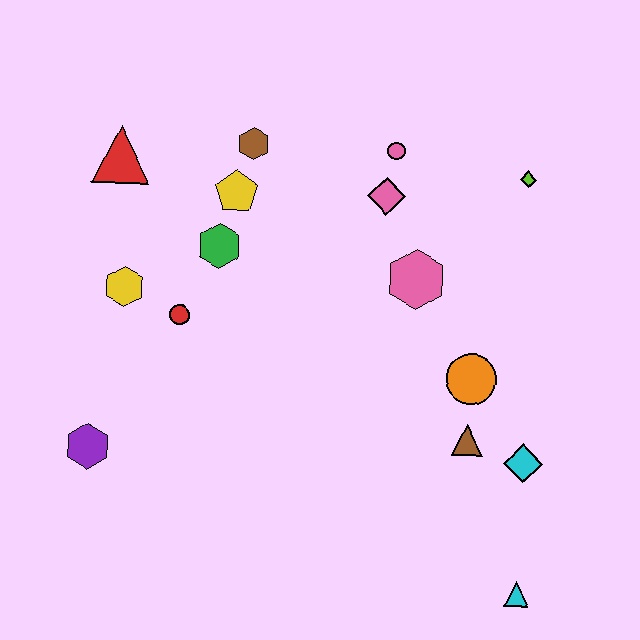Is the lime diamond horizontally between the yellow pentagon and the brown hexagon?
No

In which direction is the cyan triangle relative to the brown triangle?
The cyan triangle is below the brown triangle.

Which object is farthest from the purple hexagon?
The lime diamond is farthest from the purple hexagon.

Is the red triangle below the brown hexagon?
Yes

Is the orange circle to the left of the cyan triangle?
Yes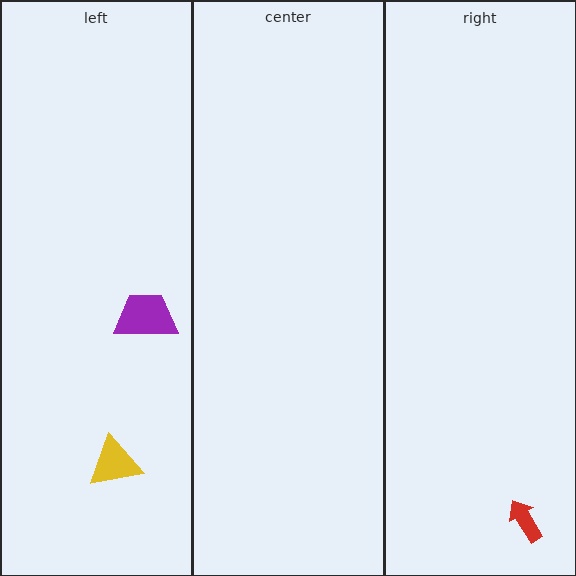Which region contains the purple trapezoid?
The left region.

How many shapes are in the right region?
1.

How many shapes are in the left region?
2.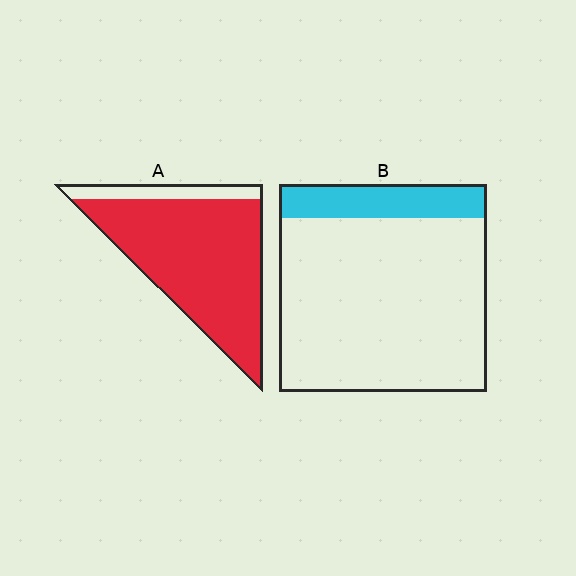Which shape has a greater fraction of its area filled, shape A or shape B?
Shape A.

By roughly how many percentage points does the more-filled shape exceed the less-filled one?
By roughly 70 percentage points (A over B).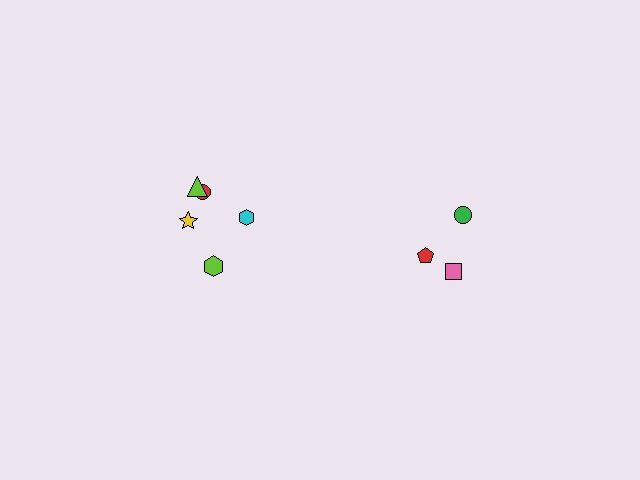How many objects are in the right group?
There are 3 objects.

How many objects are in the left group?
There are 5 objects.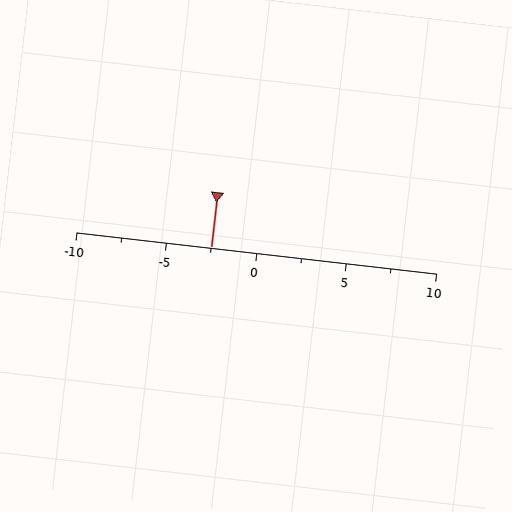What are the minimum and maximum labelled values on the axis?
The axis runs from -10 to 10.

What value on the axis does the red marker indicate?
The marker indicates approximately -2.5.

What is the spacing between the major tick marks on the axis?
The major ticks are spaced 5 apart.